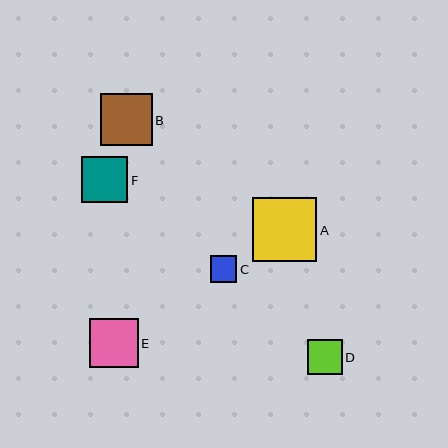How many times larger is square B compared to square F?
Square B is approximately 1.1 times the size of square F.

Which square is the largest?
Square A is the largest with a size of approximately 64 pixels.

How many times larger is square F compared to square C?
Square F is approximately 1.7 times the size of square C.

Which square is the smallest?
Square C is the smallest with a size of approximately 27 pixels.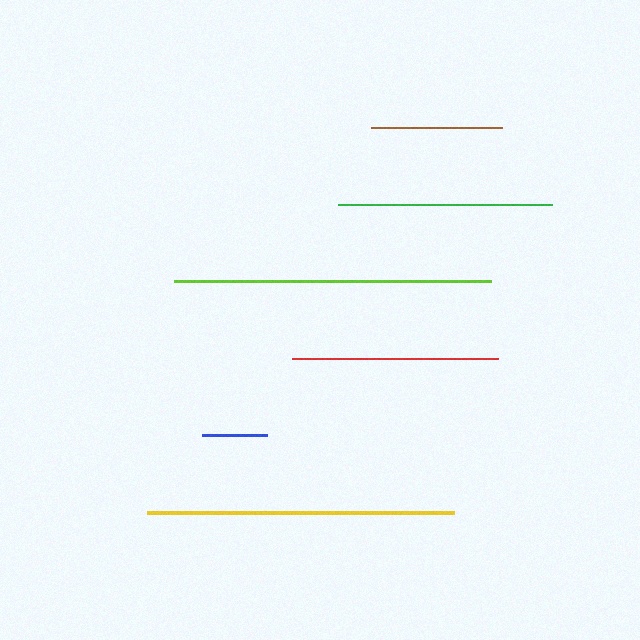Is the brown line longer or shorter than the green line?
The green line is longer than the brown line.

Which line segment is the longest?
The lime line is the longest at approximately 317 pixels.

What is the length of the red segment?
The red segment is approximately 206 pixels long.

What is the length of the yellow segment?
The yellow segment is approximately 308 pixels long.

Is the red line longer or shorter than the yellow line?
The yellow line is longer than the red line.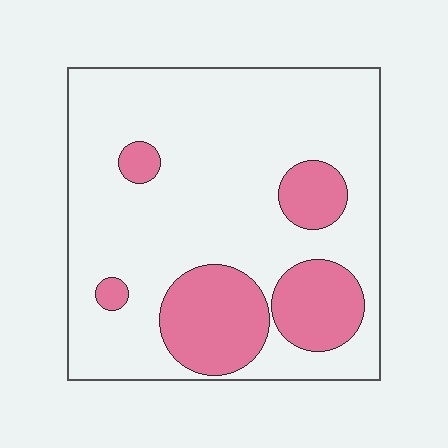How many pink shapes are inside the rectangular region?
5.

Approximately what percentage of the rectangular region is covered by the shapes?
Approximately 25%.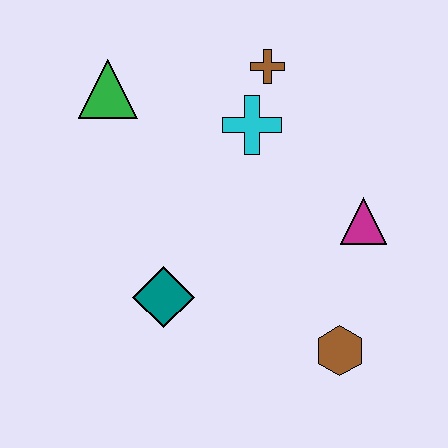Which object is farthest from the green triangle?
The brown hexagon is farthest from the green triangle.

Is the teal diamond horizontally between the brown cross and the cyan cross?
No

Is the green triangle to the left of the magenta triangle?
Yes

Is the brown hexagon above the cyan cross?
No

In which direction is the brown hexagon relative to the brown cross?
The brown hexagon is below the brown cross.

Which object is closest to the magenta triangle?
The brown hexagon is closest to the magenta triangle.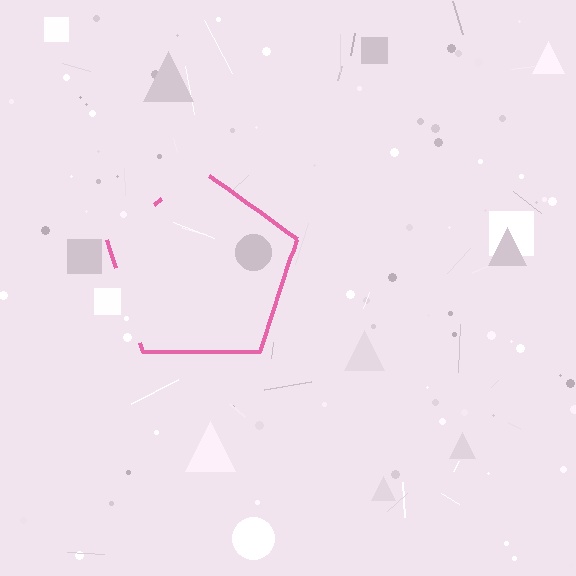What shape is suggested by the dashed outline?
The dashed outline suggests a pentagon.